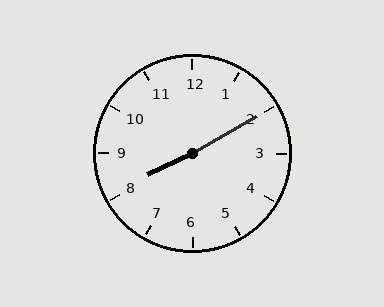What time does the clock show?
8:10.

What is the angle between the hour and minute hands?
Approximately 175 degrees.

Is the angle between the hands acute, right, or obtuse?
It is obtuse.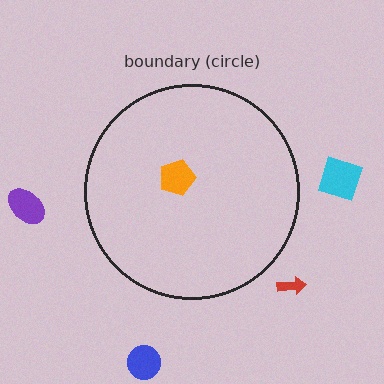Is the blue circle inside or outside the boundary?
Outside.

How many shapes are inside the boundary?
1 inside, 4 outside.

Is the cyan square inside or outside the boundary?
Outside.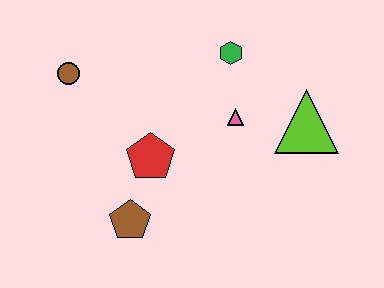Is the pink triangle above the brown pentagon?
Yes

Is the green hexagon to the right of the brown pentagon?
Yes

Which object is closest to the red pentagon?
The brown pentagon is closest to the red pentagon.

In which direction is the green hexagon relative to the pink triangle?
The green hexagon is above the pink triangle.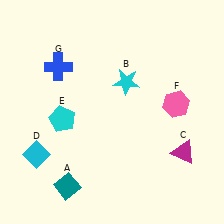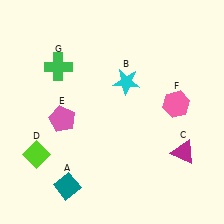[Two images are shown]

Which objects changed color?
D changed from cyan to lime. E changed from cyan to pink. G changed from blue to green.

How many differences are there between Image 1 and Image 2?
There are 3 differences between the two images.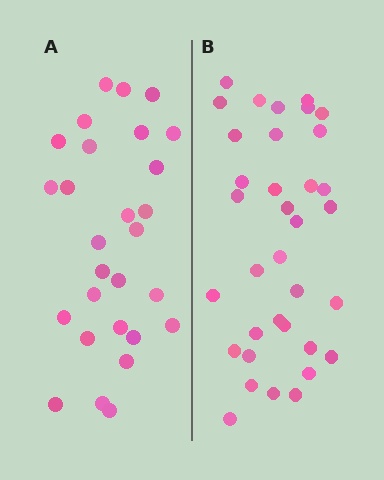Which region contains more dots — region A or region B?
Region B (the right region) has more dots.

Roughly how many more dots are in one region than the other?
Region B has roughly 8 or so more dots than region A.